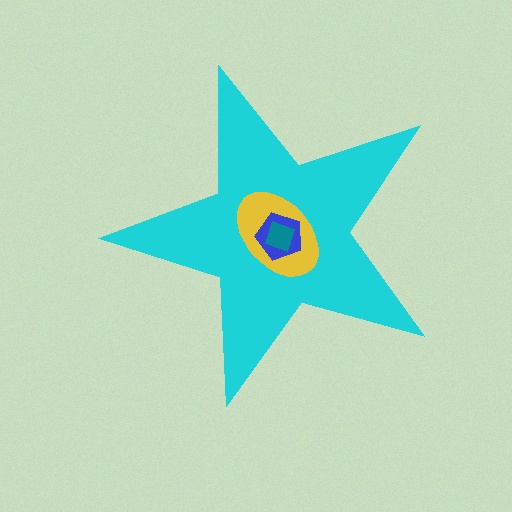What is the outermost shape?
The cyan star.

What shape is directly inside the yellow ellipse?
The blue pentagon.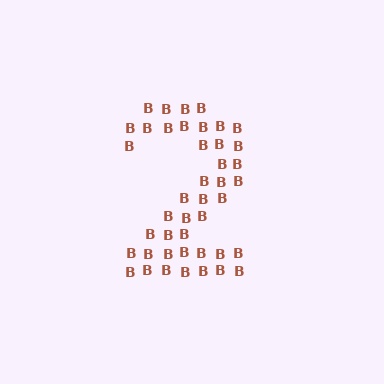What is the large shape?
The large shape is the digit 2.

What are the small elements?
The small elements are letter B's.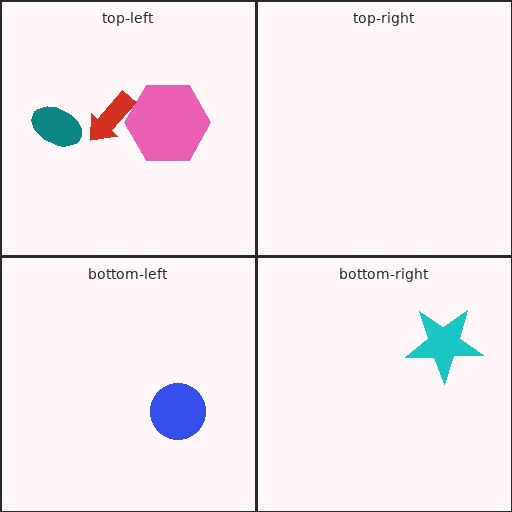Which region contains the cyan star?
The bottom-right region.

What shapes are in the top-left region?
The pink hexagon, the teal ellipse, the red arrow.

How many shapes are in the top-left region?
3.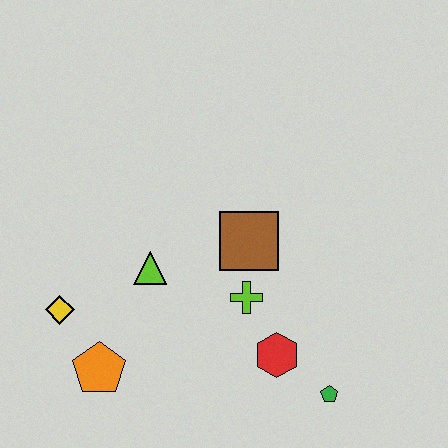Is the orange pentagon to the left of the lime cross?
Yes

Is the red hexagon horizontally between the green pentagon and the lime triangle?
Yes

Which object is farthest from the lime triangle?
The green pentagon is farthest from the lime triangle.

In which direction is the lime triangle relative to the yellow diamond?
The lime triangle is to the right of the yellow diamond.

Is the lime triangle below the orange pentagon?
No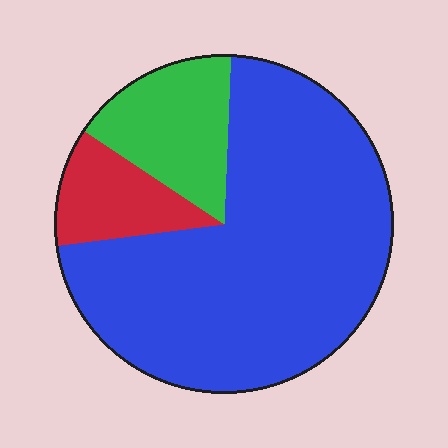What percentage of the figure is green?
Green takes up less than a sixth of the figure.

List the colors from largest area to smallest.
From largest to smallest: blue, green, red.